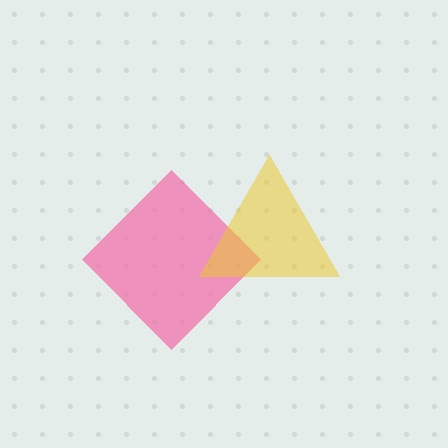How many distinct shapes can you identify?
There are 2 distinct shapes: a pink diamond, a yellow triangle.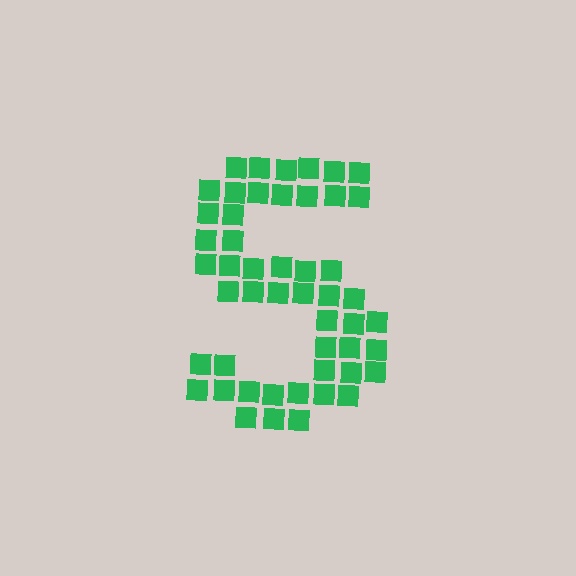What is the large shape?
The large shape is the letter S.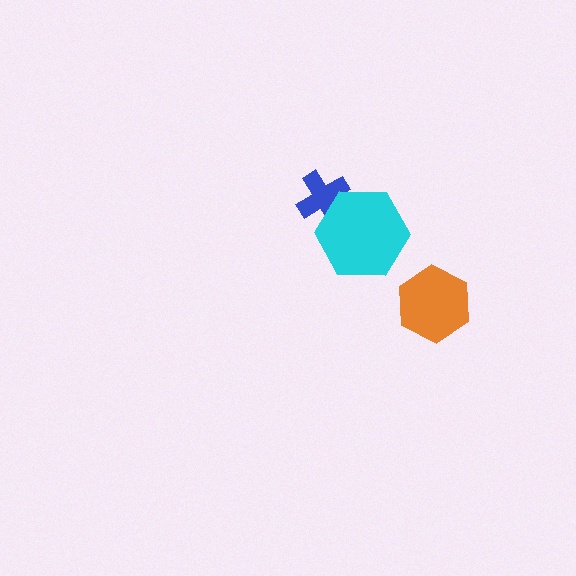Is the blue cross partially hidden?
Yes, it is partially covered by another shape.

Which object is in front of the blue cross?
The cyan hexagon is in front of the blue cross.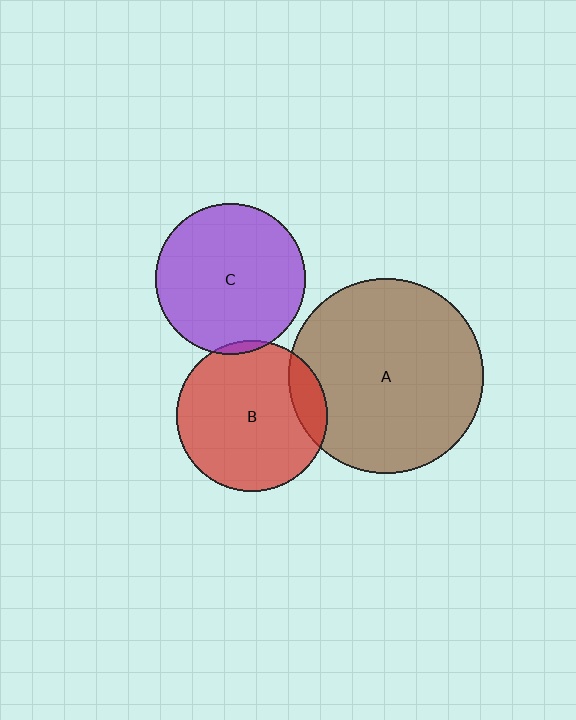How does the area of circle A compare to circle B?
Approximately 1.7 times.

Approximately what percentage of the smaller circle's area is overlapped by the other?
Approximately 5%.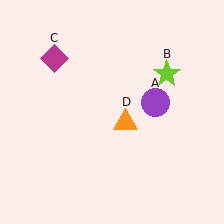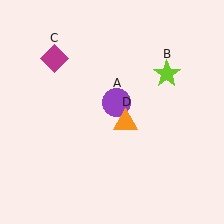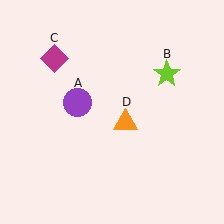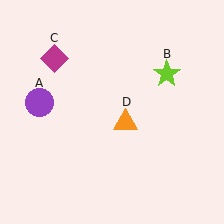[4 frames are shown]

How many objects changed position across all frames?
1 object changed position: purple circle (object A).